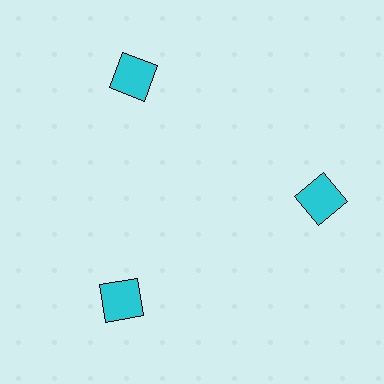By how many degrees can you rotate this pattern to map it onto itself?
The pattern maps onto itself every 120 degrees of rotation.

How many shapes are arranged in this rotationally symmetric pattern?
There are 3 shapes, arranged in 3 groups of 1.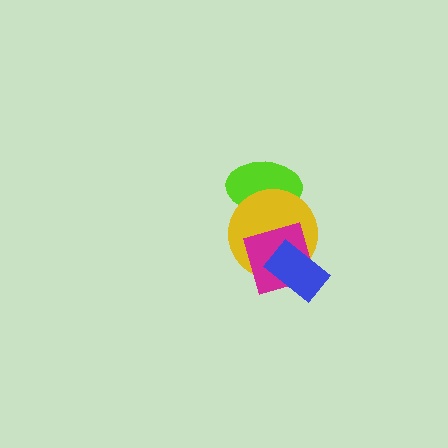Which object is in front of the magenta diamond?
The blue rectangle is in front of the magenta diamond.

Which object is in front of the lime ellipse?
The yellow circle is in front of the lime ellipse.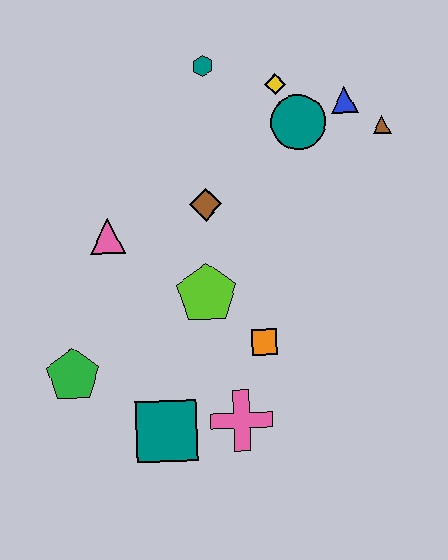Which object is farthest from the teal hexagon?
The teal square is farthest from the teal hexagon.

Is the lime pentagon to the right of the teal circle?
No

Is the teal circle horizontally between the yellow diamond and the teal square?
No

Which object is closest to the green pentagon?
The teal square is closest to the green pentagon.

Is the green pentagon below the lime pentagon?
Yes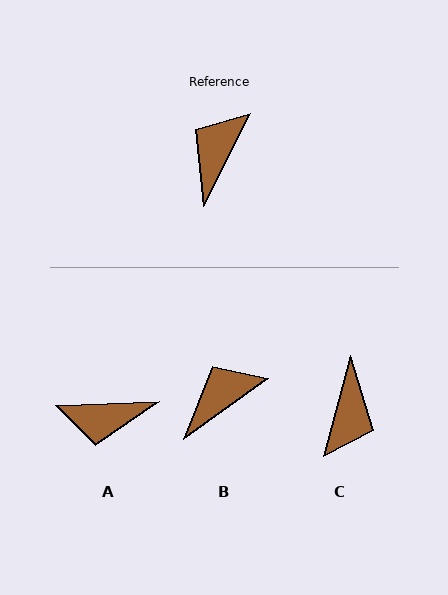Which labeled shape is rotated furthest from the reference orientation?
C, about 169 degrees away.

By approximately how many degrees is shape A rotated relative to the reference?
Approximately 119 degrees counter-clockwise.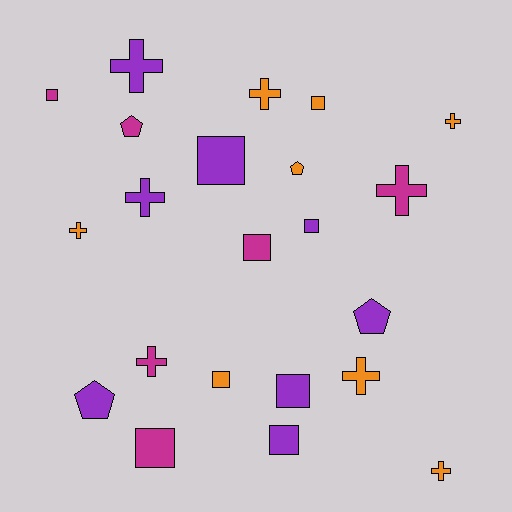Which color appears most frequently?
Purple, with 8 objects.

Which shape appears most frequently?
Cross, with 9 objects.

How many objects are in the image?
There are 22 objects.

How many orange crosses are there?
There are 5 orange crosses.